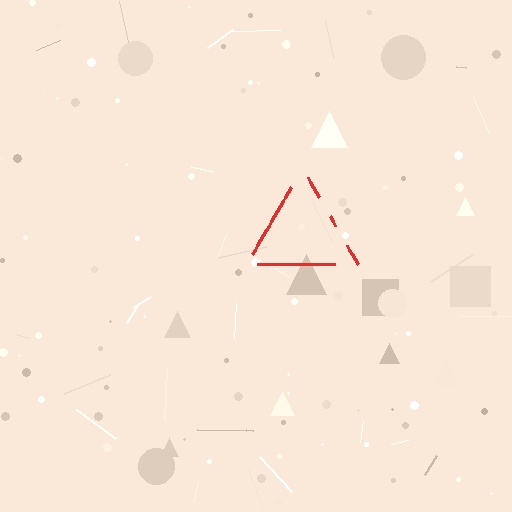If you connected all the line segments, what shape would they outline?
They would outline a triangle.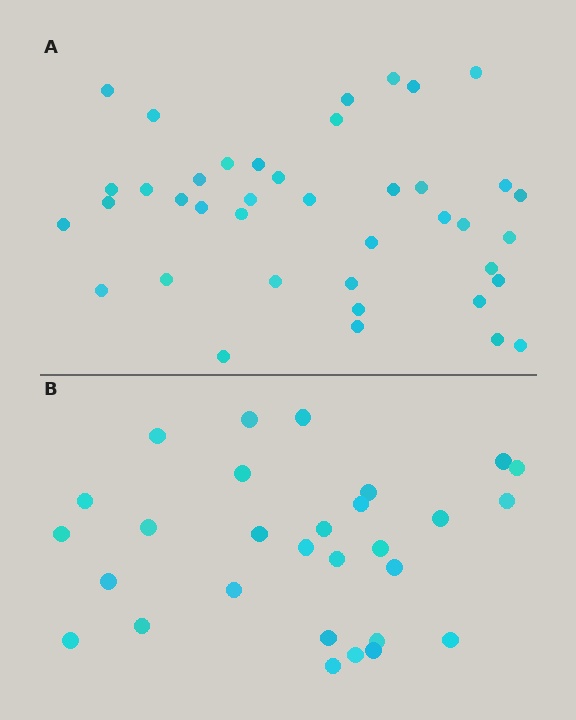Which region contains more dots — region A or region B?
Region A (the top region) has more dots.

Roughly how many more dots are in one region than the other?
Region A has roughly 12 or so more dots than region B.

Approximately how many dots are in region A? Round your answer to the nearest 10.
About 40 dots.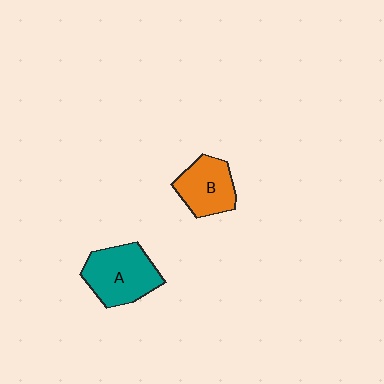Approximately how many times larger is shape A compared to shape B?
Approximately 1.3 times.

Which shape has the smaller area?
Shape B (orange).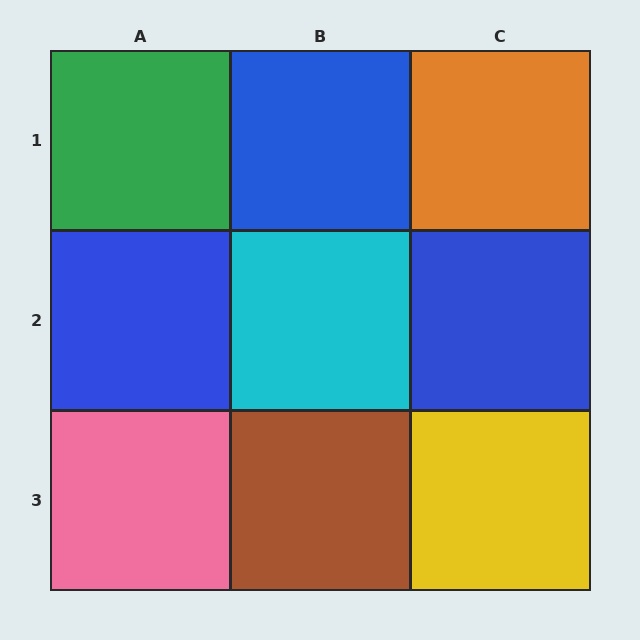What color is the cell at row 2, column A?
Blue.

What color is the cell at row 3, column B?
Brown.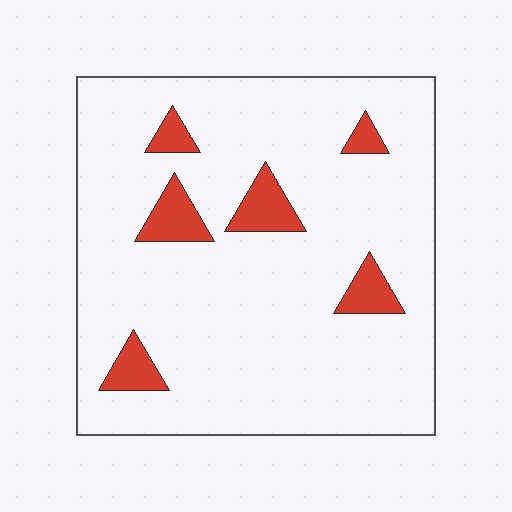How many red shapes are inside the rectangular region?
6.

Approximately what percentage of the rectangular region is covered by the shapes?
Approximately 10%.